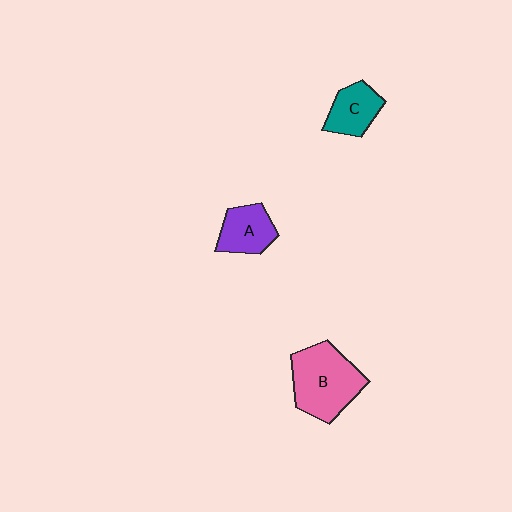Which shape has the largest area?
Shape B (pink).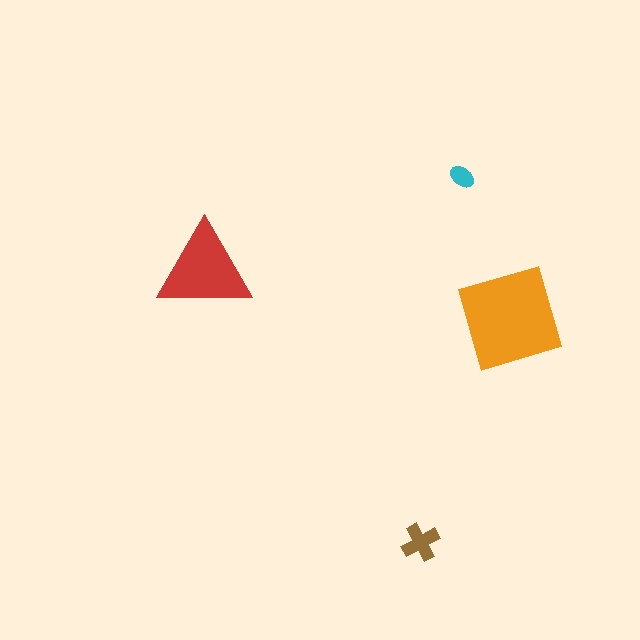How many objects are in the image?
There are 4 objects in the image.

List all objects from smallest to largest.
The cyan ellipse, the brown cross, the red triangle, the orange diamond.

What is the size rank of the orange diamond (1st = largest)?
1st.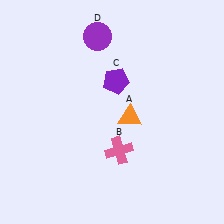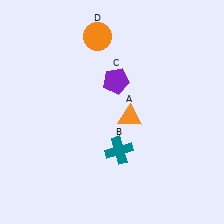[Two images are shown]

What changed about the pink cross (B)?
In Image 1, B is pink. In Image 2, it changed to teal.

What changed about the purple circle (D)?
In Image 1, D is purple. In Image 2, it changed to orange.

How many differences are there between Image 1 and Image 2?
There are 2 differences between the two images.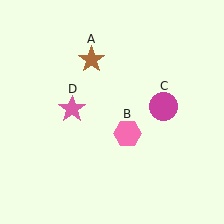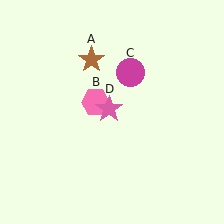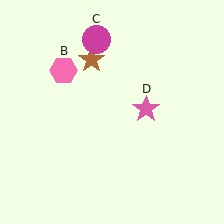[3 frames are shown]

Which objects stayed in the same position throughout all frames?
Brown star (object A) remained stationary.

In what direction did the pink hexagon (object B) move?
The pink hexagon (object B) moved up and to the left.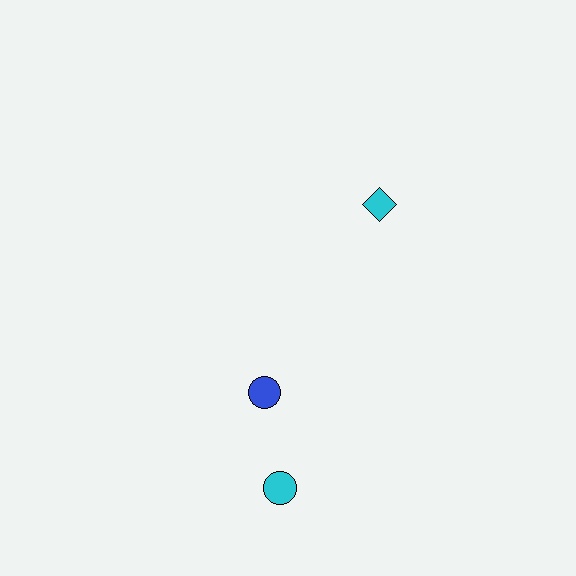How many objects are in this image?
There are 3 objects.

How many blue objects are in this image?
There is 1 blue object.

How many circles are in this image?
There are 2 circles.